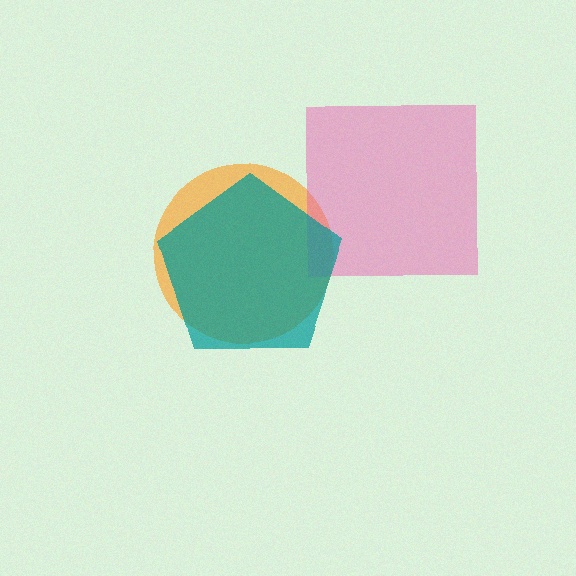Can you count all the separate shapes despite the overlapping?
Yes, there are 3 separate shapes.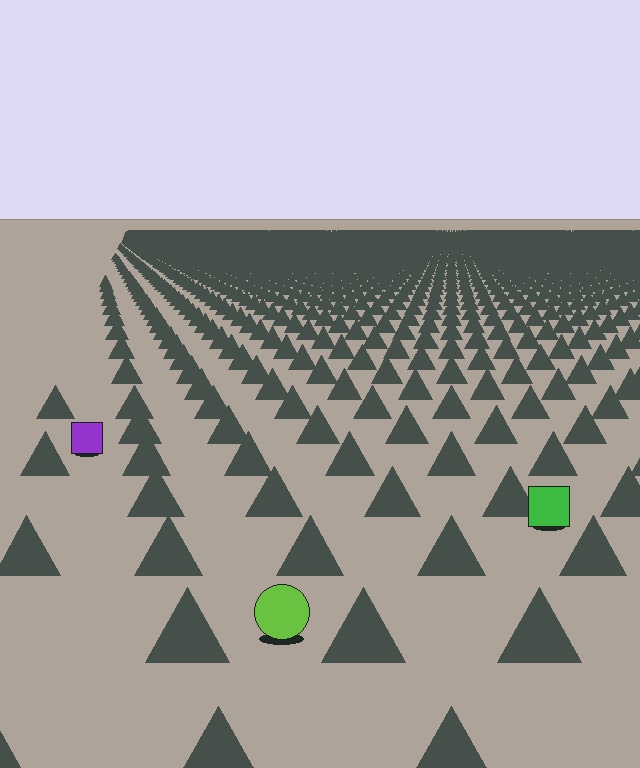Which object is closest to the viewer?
The lime circle is closest. The texture marks near it are larger and more spread out.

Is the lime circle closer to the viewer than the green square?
Yes. The lime circle is closer — you can tell from the texture gradient: the ground texture is coarser near it.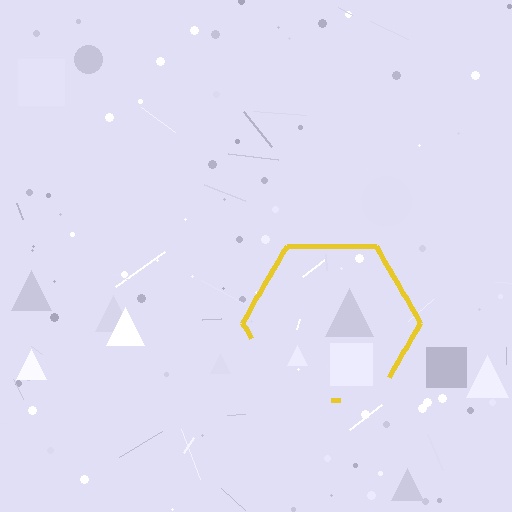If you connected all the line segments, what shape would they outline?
They would outline a hexagon.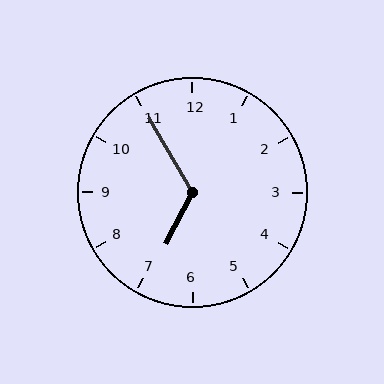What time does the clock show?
6:55.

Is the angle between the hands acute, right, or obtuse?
It is obtuse.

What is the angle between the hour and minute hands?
Approximately 122 degrees.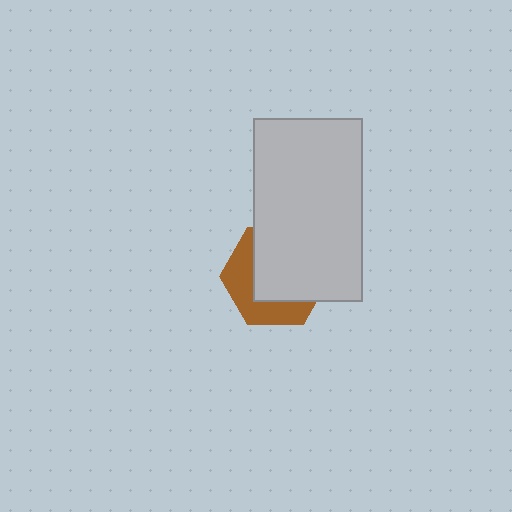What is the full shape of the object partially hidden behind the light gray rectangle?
The partially hidden object is a brown hexagon.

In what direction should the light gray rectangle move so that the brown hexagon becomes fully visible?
The light gray rectangle should move toward the upper-right. That is the shortest direction to clear the overlap and leave the brown hexagon fully visible.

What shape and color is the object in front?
The object in front is a light gray rectangle.